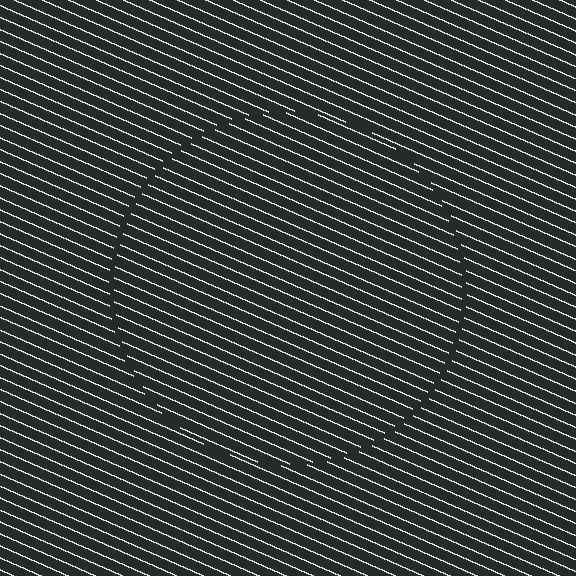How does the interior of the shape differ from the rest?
The interior of the shape contains the same grating, shifted by half a period — the contour is defined by the phase discontinuity where line-ends from the inner and outer gratings abut.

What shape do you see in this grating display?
An illusory circle. The interior of the shape contains the same grating, shifted by half a period — the contour is defined by the phase discontinuity where line-ends from the inner and outer gratings abut.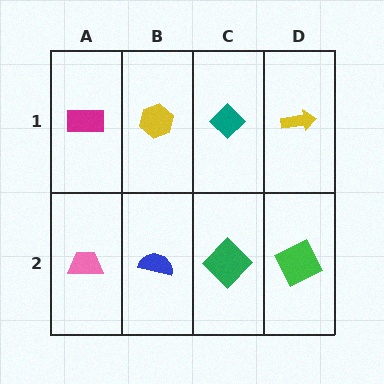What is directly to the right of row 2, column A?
A blue semicircle.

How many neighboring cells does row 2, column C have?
3.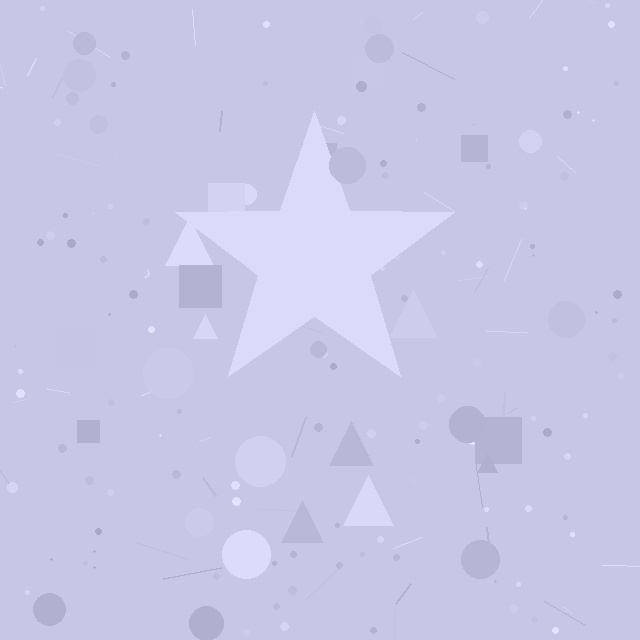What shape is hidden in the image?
A star is hidden in the image.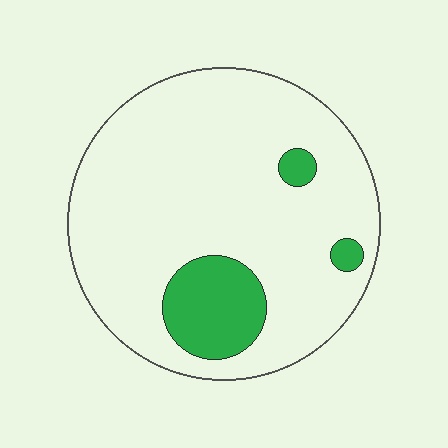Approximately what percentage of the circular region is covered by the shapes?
Approximately 15%.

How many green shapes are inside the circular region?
3.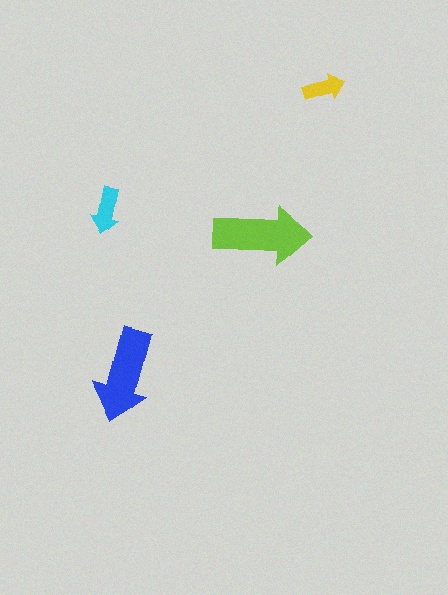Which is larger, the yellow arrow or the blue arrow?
The blue one.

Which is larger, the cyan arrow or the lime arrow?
The lime one.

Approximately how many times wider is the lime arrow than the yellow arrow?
About 2.5 times wider.